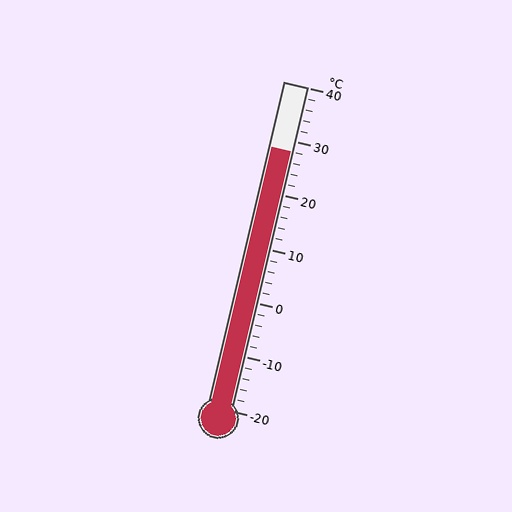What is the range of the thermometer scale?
The thermometer scale ranges from -20°C to 40°C.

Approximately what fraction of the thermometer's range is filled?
The thermometer is filled to approximately 80% of its range.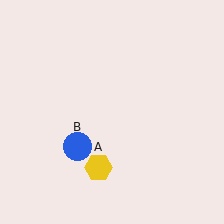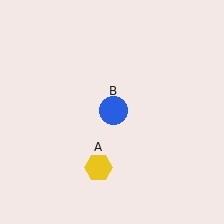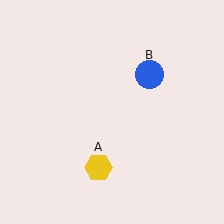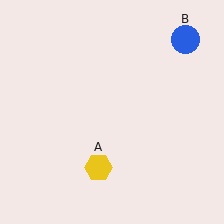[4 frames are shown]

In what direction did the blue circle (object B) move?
The blue circle (object B) moved up and to the right.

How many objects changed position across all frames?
1 object changed position: blue circle (object B).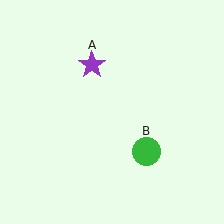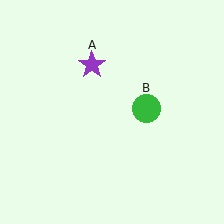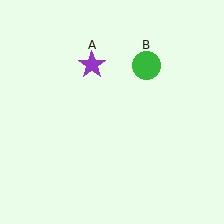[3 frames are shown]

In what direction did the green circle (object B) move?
The green circle (object B) moved up.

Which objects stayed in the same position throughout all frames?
Purple star (object A) remained stationary.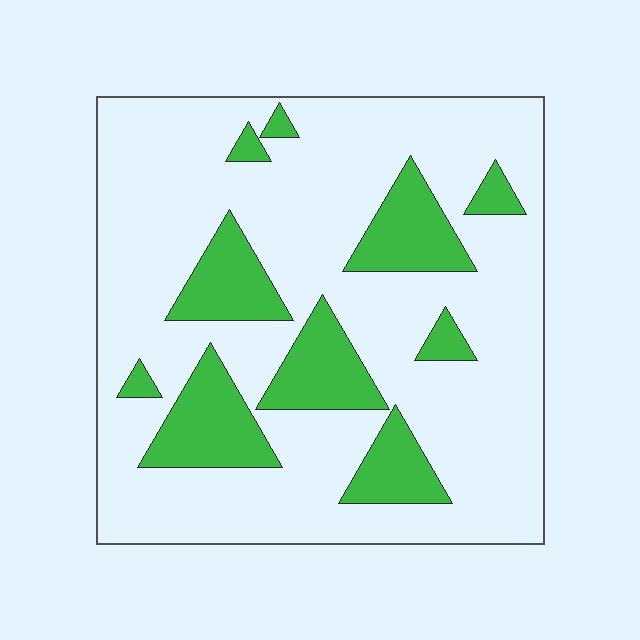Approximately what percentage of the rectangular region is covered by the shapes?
Approximately 20%.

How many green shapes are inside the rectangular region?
10.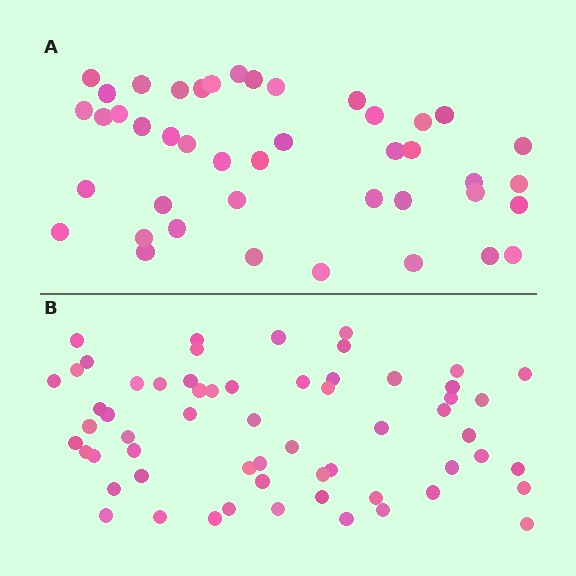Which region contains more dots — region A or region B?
Region B (the bottom region) has more dots.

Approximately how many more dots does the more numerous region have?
Region B has approximately 15 more dots than region A.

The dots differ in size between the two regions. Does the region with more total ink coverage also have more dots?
No. Region A has more total ink coverage because its dots are larger, but region B actually contains more individual dots. Total area can be misleading — the number of items is what matters here.